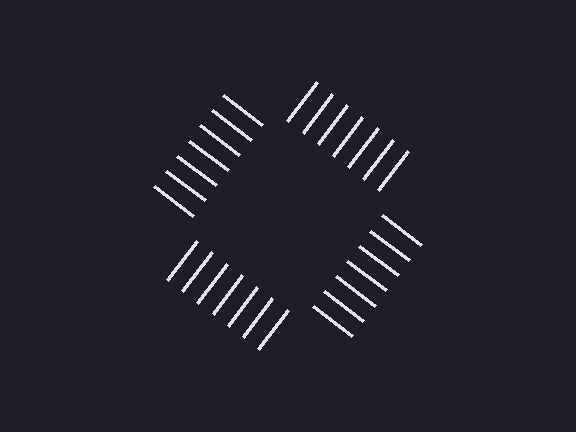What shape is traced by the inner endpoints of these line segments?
An illusory square — the line segments terminate on its edges but no continuous stroke is drawn.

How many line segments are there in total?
28 — 7 along each of the 4 edges.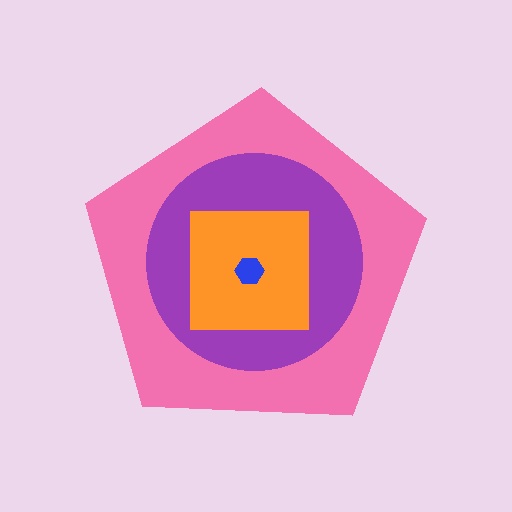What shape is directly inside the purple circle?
The orange square.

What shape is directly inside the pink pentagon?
The purple circle.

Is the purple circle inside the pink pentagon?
Yes.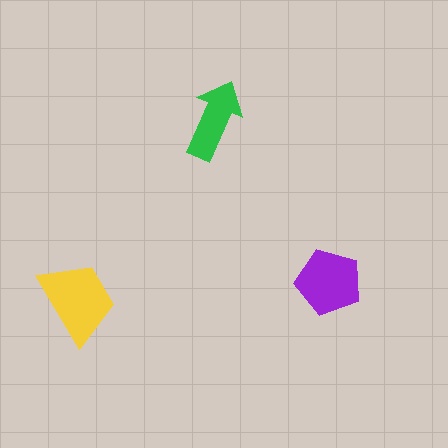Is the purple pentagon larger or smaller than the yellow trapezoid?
Smaller.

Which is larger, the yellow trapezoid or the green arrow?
The yellow trapezoid.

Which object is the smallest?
The green arrow.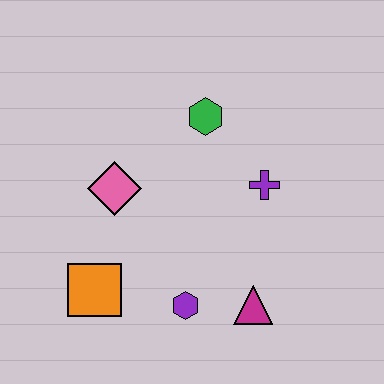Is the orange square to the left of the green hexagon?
Yes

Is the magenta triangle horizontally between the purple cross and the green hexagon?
Yes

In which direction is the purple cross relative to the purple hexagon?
The purple cross is above the purple hexagon.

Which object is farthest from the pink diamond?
The magenta triangle is farthest from the pink diamond.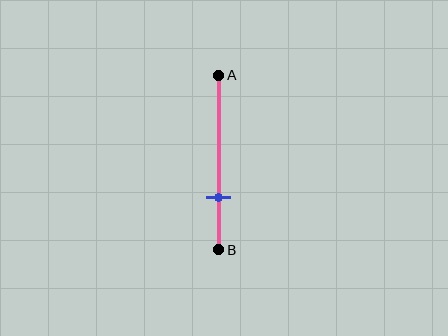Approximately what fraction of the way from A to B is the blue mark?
The blue mark is approximately 70% of the way from A to B.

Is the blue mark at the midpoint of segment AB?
No, the mark is at about 70% from A, not at the 50% midpoint.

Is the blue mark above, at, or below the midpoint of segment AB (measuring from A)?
The blue mark is below the midpoint of segment AB.